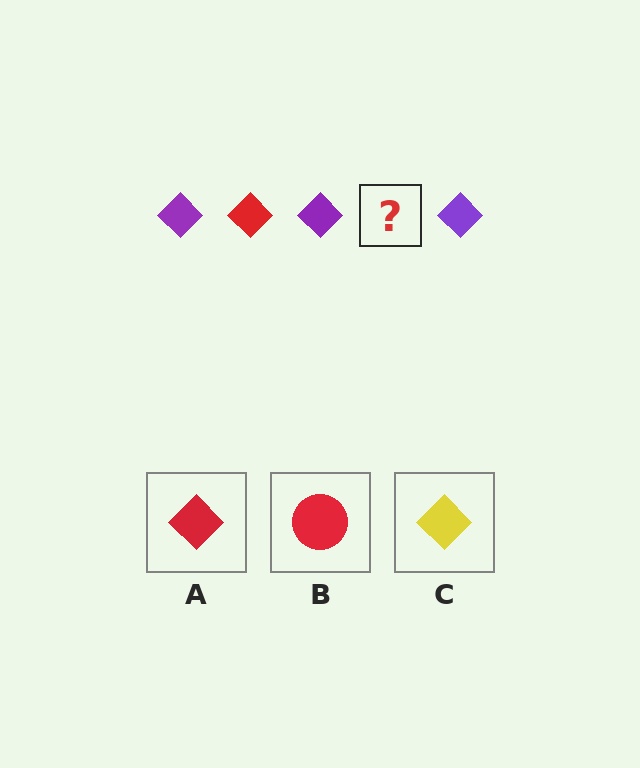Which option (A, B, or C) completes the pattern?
A.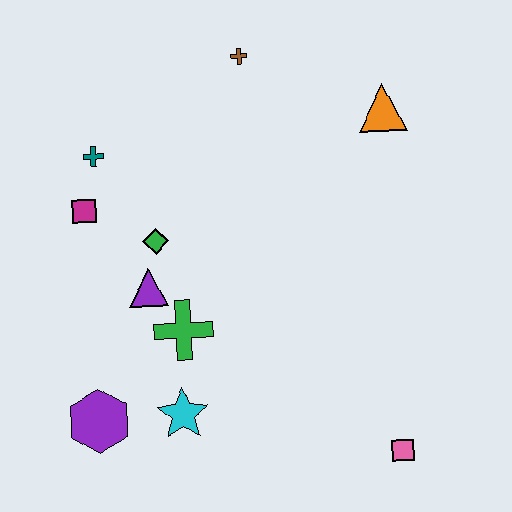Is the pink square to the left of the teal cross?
No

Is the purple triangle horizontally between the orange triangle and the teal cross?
Yes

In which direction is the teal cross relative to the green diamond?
The teal cross is above the green diamond.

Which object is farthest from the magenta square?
The pink square is farthest from the magenta square.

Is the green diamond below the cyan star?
No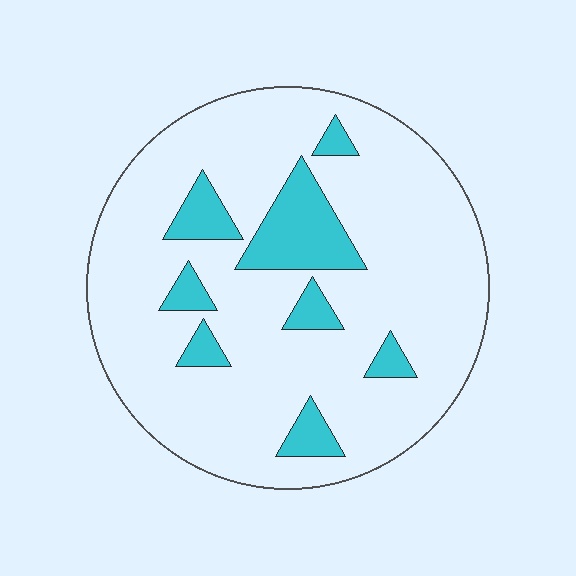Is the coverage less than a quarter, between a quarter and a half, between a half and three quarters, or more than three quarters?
Less than a quarter.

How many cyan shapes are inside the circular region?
8.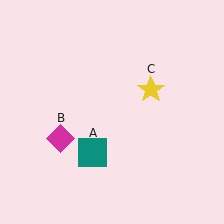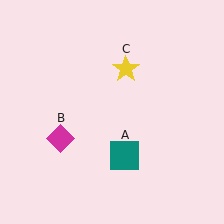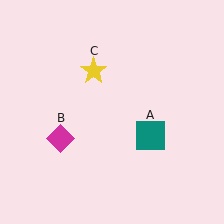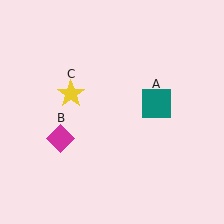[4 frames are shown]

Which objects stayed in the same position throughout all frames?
Magenta diamond (object B) remained stationary.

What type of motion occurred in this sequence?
The teal square (object A), yellow star (object C) rotated counterclockwise around the center of the scene.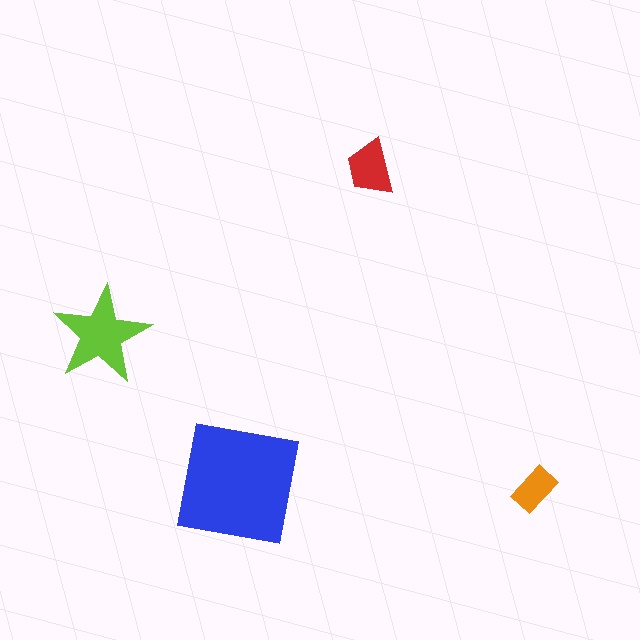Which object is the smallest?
The orange rectangle.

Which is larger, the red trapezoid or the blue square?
The blue square.